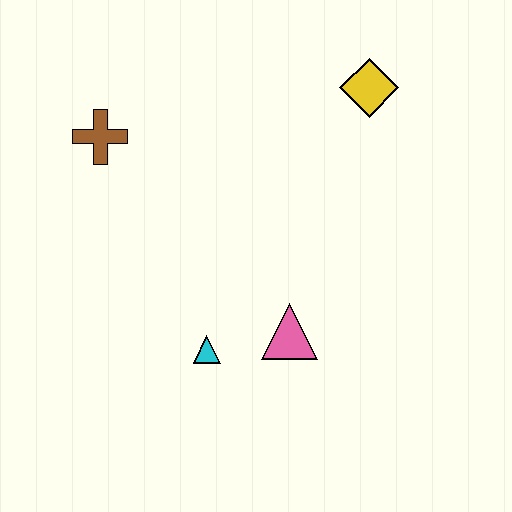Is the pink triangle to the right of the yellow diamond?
No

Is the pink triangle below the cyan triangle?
No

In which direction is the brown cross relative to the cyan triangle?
The brown cross is above the cyan triangle.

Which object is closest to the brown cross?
The cyan triangle is closest to the brown cross.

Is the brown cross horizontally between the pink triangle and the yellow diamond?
No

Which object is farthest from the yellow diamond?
The cyan triangle is farthest from the yellow diamond.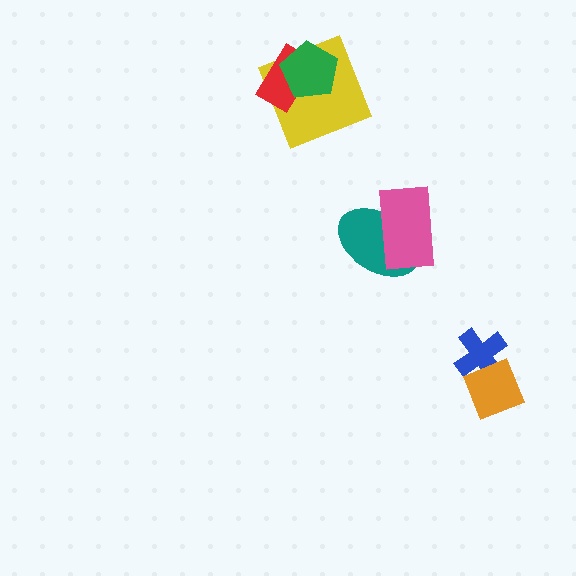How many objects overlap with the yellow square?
2 objects overlap with the yellow square.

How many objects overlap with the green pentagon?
2 objects overlap with the green pentagon.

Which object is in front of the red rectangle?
The green pentagon is in front of the red rectangle.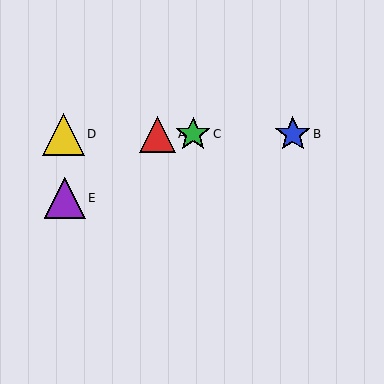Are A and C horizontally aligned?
Yes, both are at y≈134.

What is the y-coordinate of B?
Object B is at y≈134.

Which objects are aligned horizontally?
Objects A, B, C, D are aligned horizontally.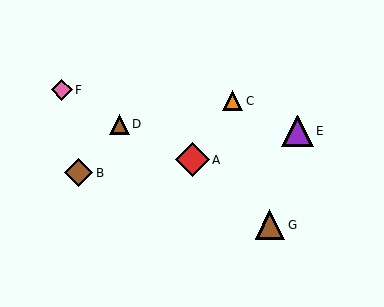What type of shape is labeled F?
Shape F is a pink diamond.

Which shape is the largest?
The red diamond (labeled A) is the largest.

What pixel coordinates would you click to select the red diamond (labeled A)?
Click at (192, 160) to select the red diamond A.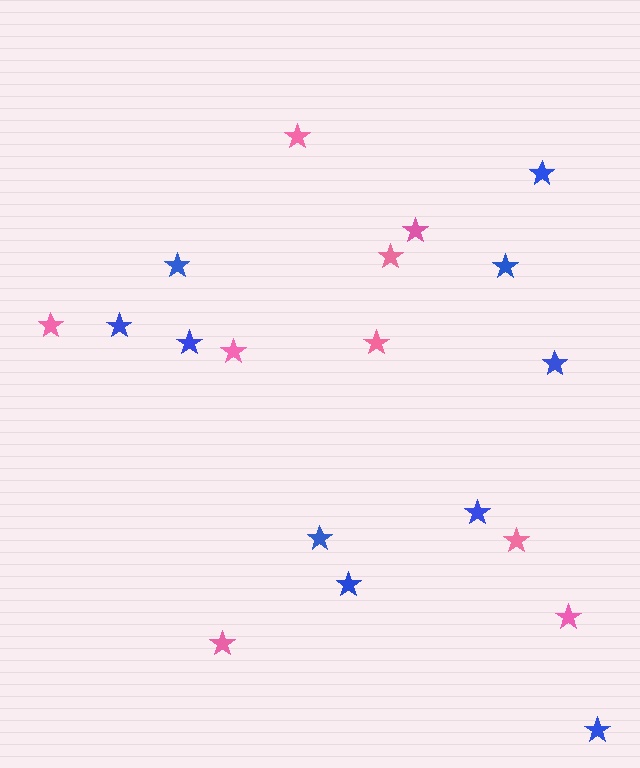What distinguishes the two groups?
There are 2 groups: one group of pink stars (9) and one group of blue stars (10).